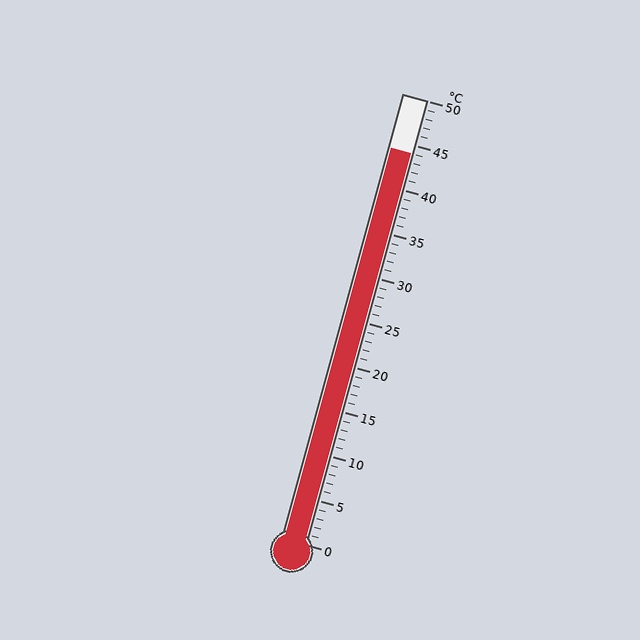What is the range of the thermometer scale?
The thermometer scale ranges from 0°C to 50°C.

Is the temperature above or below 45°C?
The temperature is below 45°C.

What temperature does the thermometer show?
The thermometer shows approximately 44°C.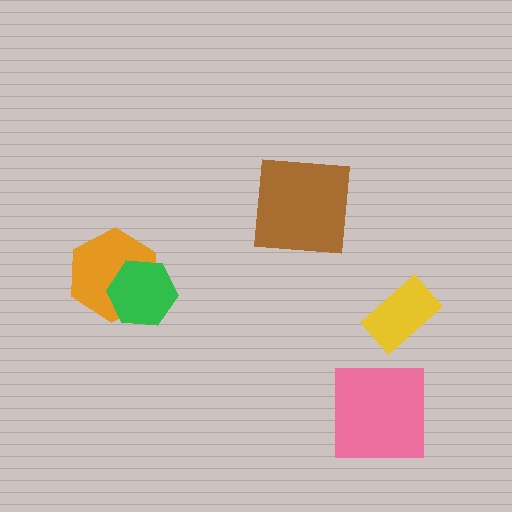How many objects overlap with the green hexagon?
1 object overlaps with the green hexagon.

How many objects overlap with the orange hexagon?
1 object overlaps with the orange hexagon.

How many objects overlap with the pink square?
0 objects overlap with the pink square.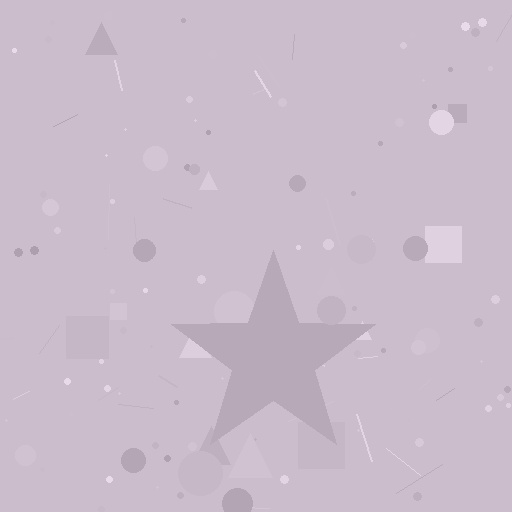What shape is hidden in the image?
A star is hidden in the image.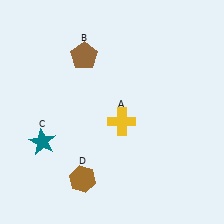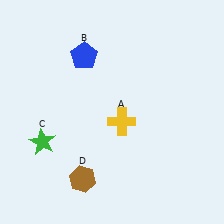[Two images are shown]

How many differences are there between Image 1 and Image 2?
There are 2 differences between the two images.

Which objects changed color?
B changed from brown to blue. C changed from teal to green.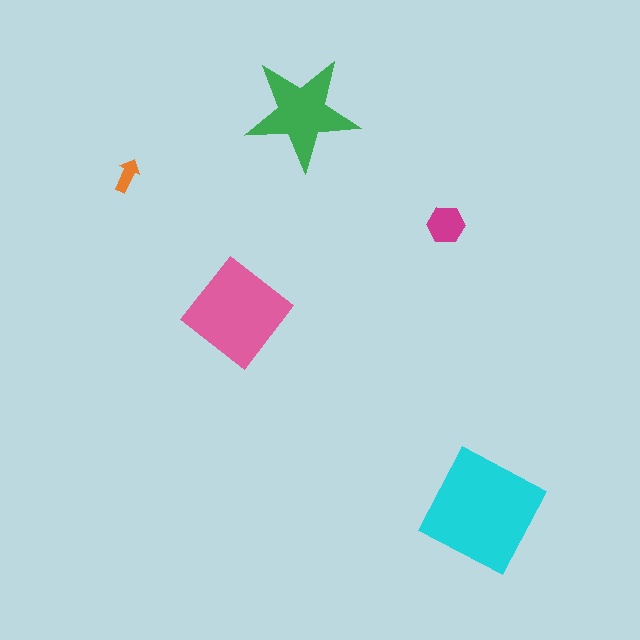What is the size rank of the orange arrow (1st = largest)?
5th.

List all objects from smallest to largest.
The orange arrow, the magenta hexagon, the green star, the pink diamond, the cyan square.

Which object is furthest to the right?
The cyan square is rightmost.